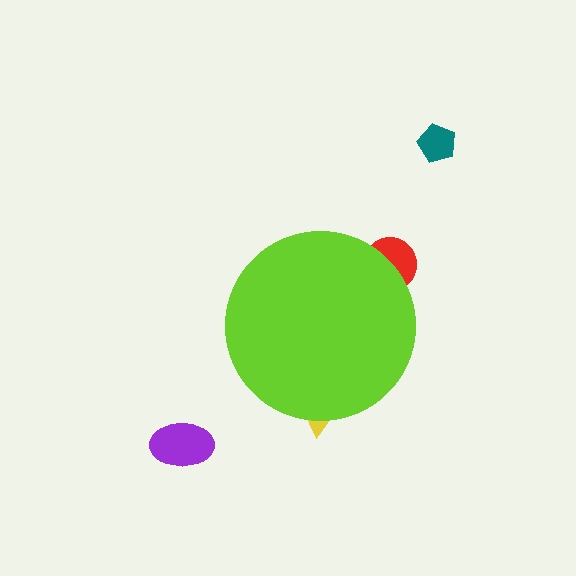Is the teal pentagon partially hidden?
No, the teal pentagon is fully visible.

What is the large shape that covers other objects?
A lime circle.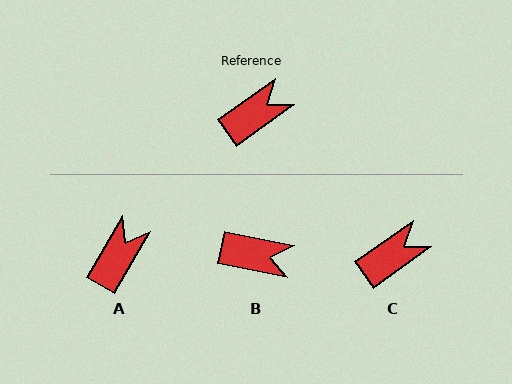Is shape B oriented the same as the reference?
No, it is off by about 46 degrees.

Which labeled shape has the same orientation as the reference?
C.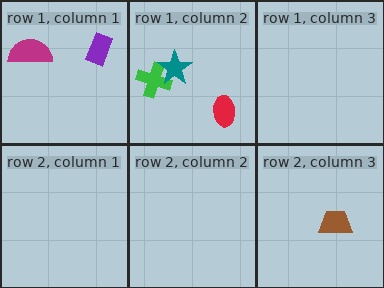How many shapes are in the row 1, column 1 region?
2.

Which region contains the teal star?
The row 1, column 2 region.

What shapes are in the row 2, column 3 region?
The brown trapezoid.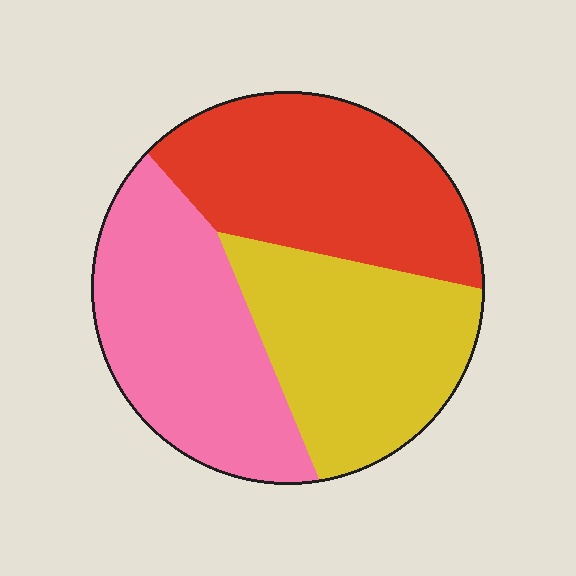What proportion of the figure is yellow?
Yellow takes up between a sixth and a third of the figure.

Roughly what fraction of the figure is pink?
Pink covers around 35% of the figure.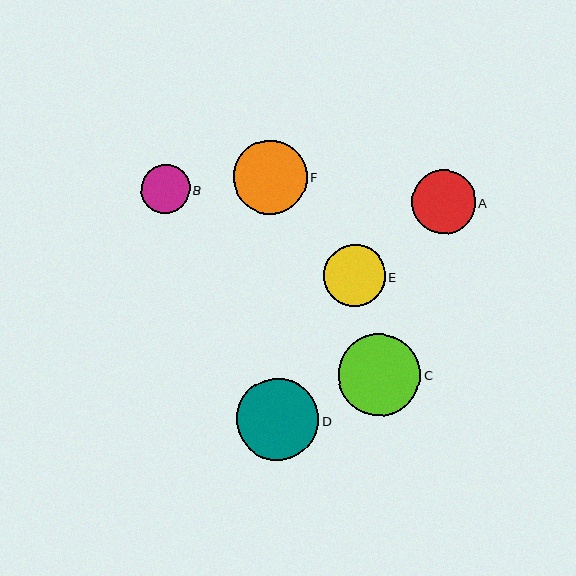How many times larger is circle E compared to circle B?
Circle E is approximately 1.3 times the size of circle B.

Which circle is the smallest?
Circle B is the smallest with a size of approximately 49 pixels.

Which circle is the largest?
Circle C is the largest with a size of approximately 82 pixels.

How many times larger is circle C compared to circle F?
Circle C is approximately 1.1 times the size of circle F.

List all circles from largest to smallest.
From largest to smallest: C, D, F, A, E, B.